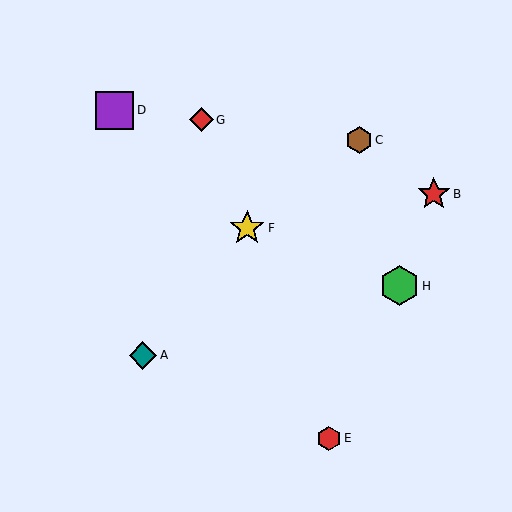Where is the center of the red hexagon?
The center of the red hexagon is at (329, 438).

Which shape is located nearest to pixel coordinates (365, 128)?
The brown hexagon (labeled C) at (359, 140) is nearest to that location.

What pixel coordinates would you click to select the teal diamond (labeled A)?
Click at (143, 355) to select the teal diamond A.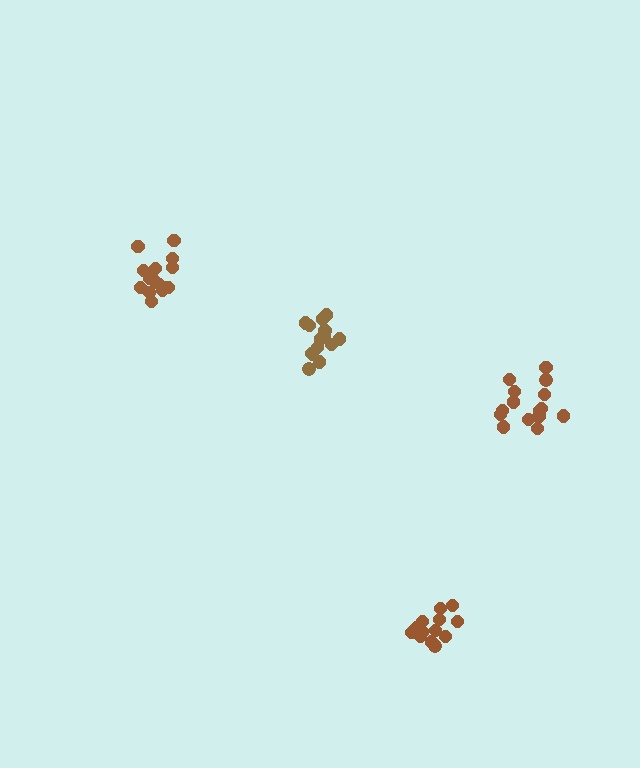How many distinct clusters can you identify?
There are 4 distinct clusters.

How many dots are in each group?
Group 1: 15 dots, Group 2: 13 dots, Group 3: 15 dots, Group 4: 15 dots (58 total).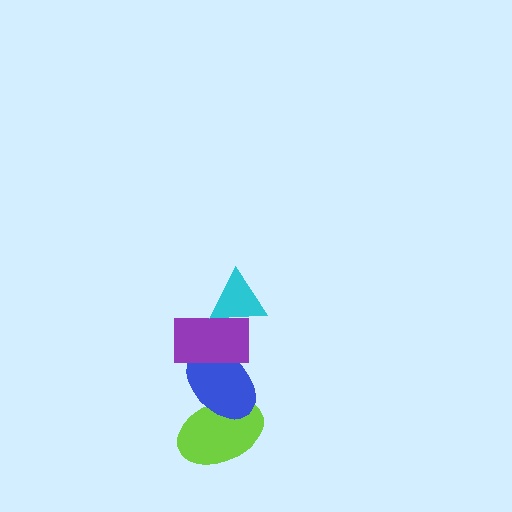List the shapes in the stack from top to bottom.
From top to bottom: the cyan triangle, the purple rectangle, the blue ellipse, the lime ellipse.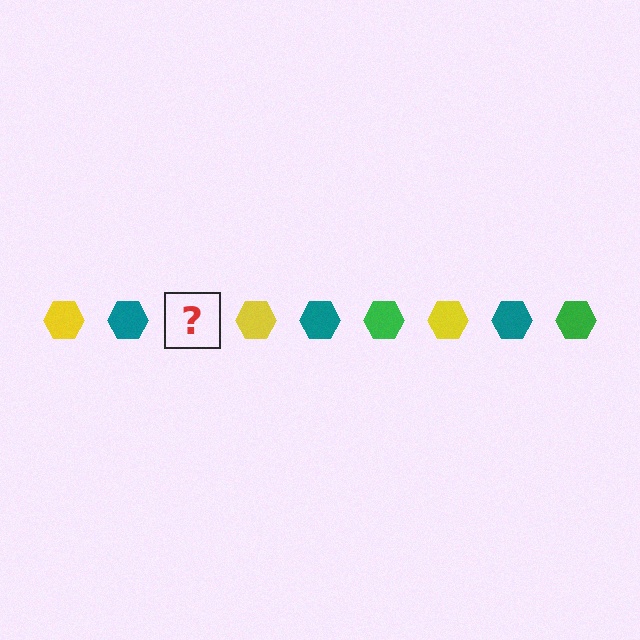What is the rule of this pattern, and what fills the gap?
The rule is that the pattern cycles through yellow, teal, green hexagons. The gap should be filled with a green hexagon.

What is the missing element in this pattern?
The missing element is a green hexagon.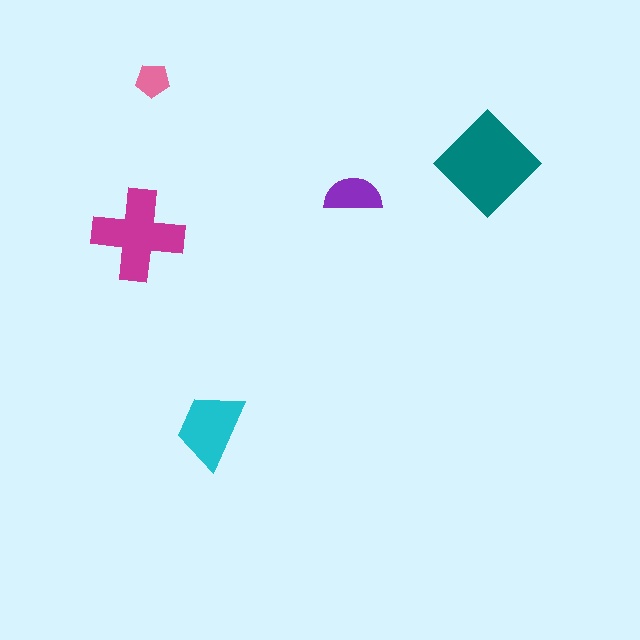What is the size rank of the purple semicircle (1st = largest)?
4th.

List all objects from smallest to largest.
The pink pentagon, the purple semicircle, the cyan trapezoid, the magenta cross, the teal diamond.